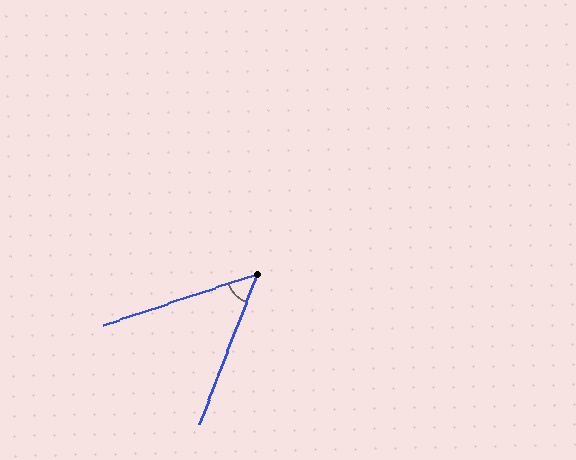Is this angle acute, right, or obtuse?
It is acute.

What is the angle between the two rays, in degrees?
Approximately 51 degrees.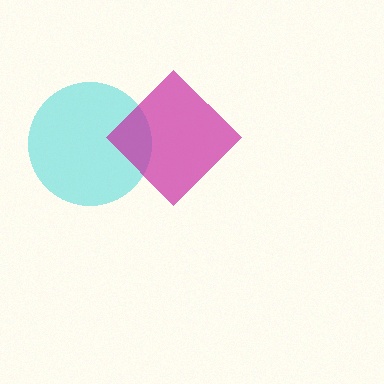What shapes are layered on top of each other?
The layered shapes are: a cyan circle, a magenta diamond.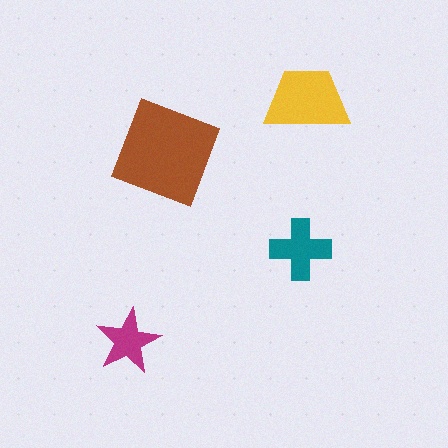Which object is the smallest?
The magenta star.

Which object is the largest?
The brown square.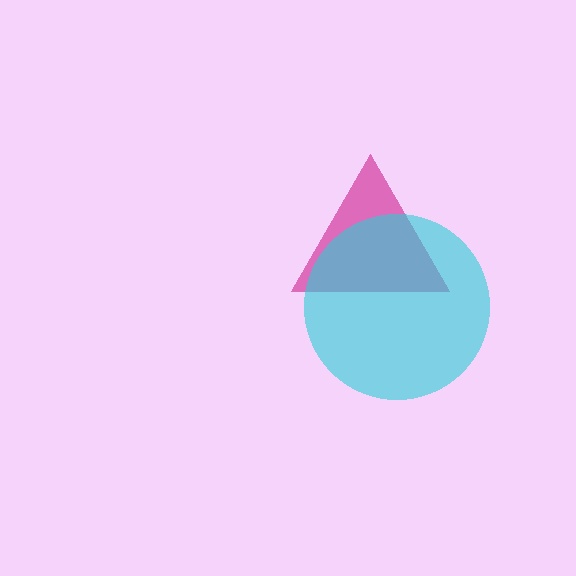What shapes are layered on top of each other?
The layered shapes are: a magenta triangle, a cyan circle.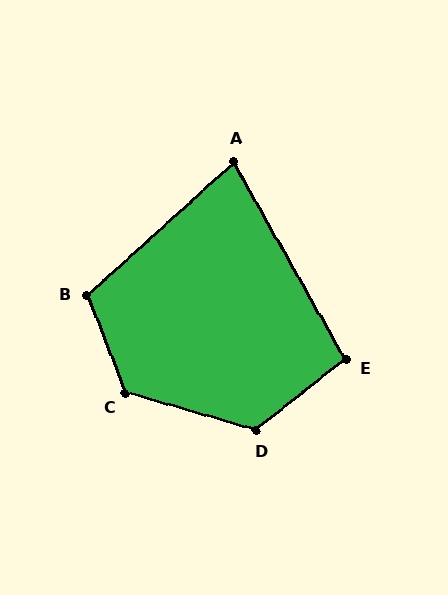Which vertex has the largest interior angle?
C, at approximately 128 degrees.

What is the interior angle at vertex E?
Approximately 99 degrees (obtuse).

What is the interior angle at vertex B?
Approximately 111 degrees (obtuse).